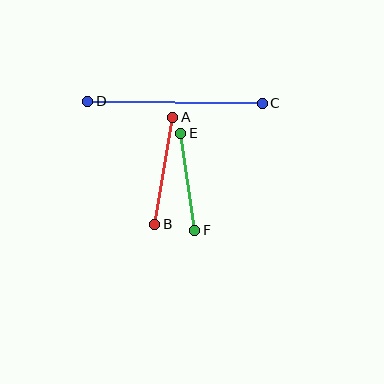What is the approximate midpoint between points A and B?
The midpoint is at approximately (164, 171) pixels.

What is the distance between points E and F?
The distance is approximately 98 pixels.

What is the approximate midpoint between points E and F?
The midpoint is at approximately (188, 182) pixels.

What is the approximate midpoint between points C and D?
The midpoint is at approximately (175, 102) pixels.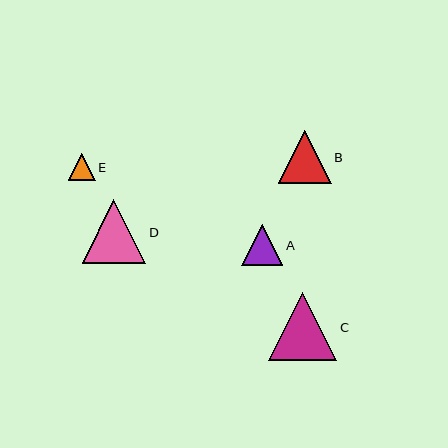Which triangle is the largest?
Triangle C is the largest with a size of approximately 68 pixels.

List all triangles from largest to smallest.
From largest to smallest: C, D, B, A, E.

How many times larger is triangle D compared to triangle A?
Triangle D is approximately 1.5 times the size of triangle A.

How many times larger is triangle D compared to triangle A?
Triangle D is approximately 1.5 times the size of triangle A.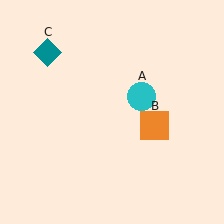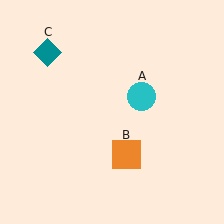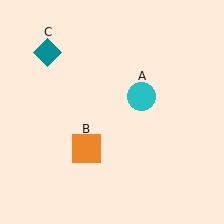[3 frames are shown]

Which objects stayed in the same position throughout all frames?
Cyan circle (object A) and teal diamond (object C) remained stationary.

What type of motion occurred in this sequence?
The orange square (object B) rotated clockwise around the center of the scene.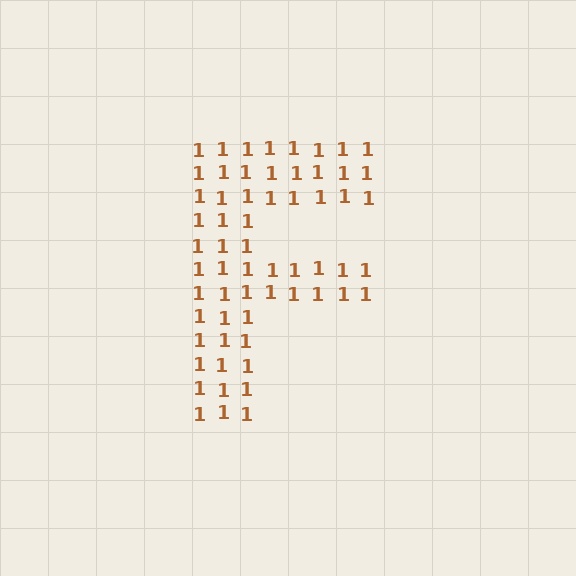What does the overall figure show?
The overall figure shows the letter F.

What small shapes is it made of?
It is made of small digit 1's.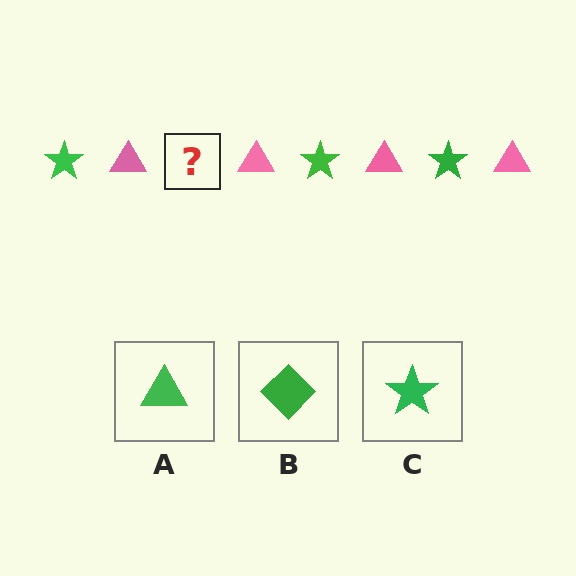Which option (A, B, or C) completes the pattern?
C.